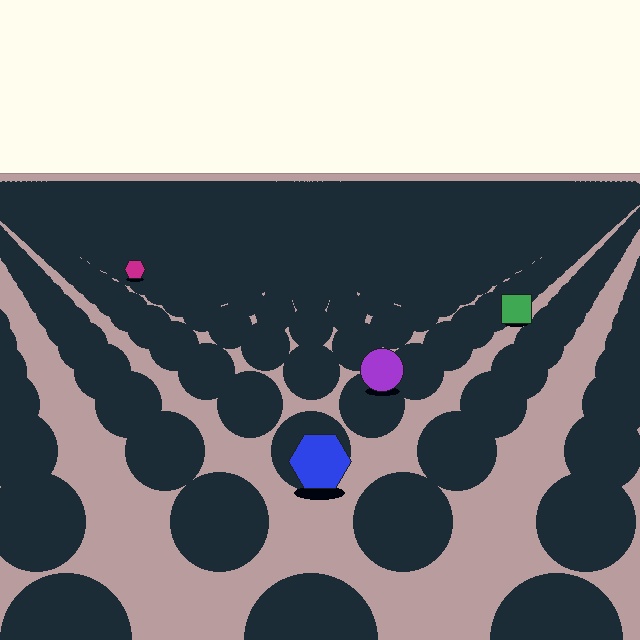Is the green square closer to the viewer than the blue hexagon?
No. The blue hexagon is closer — you can tell from the texture gradient: the ground texture is coarser near it.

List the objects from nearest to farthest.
From nearest to farthest: the blue hexagon, the purple circle, the green square, the magenta hexagon.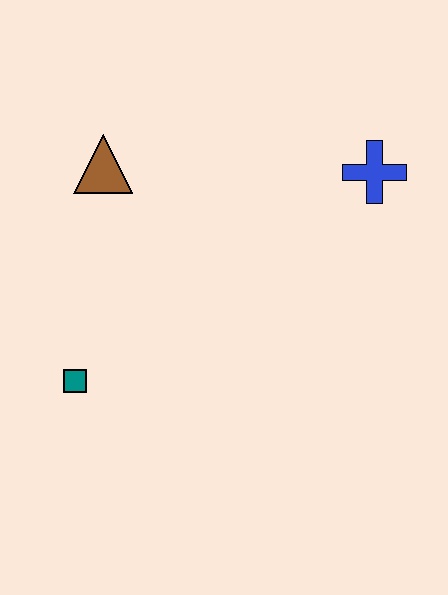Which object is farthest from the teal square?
The blue cross is farthest from the teal square.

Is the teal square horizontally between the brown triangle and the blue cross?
No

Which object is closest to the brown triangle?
The teal square is closest to the brown triangle.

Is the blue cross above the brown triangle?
No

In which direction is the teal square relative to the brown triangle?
The teal square is below the brown triangle.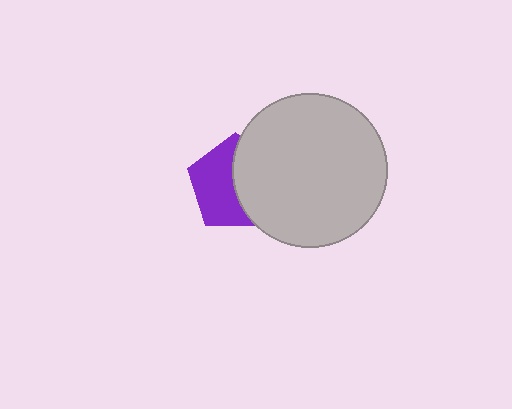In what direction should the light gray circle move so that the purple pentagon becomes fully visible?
The light gray circle should move right. That is the shortest direction to clear the overlap and leave the purple pentagon fully visible.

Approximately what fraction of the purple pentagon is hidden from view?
Roughly 48% of the purple pentagon is hidden behind the light gray circle.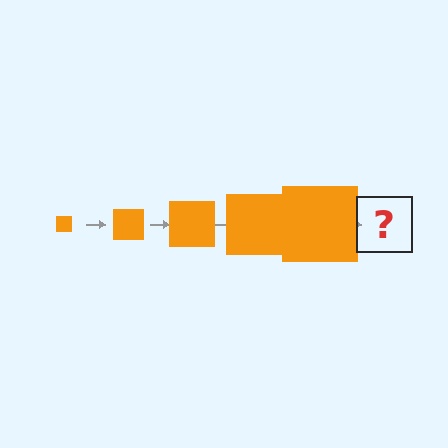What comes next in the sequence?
The next element should be an orange square, larger than the previous one.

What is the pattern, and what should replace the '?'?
The pattern is that the square gets progressively larger each step. The '?' should be an orange square, larger than the previous one.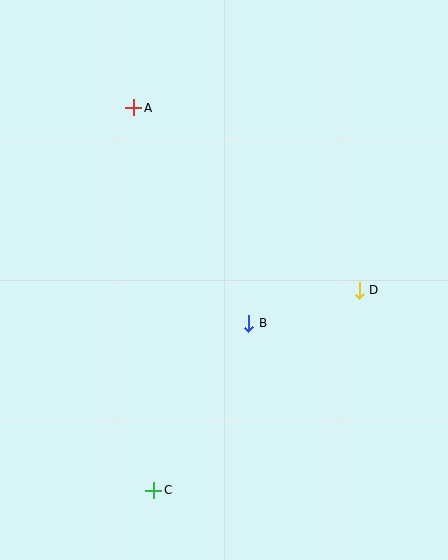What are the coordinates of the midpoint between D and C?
The midpoint between D and C is at (256, 390).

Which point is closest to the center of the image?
Point B at (249, 323) is closest to the center.